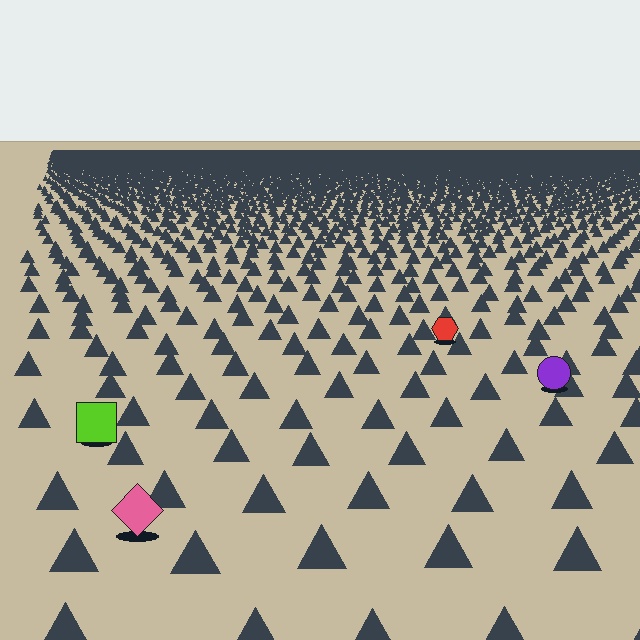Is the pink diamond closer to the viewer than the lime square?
Yes. The pink diamond is closer — you can tell from the texture gradient: the ground texture is coarser near it.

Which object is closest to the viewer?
The pink diamond is closest. The texture marks near it are larger and more spread out.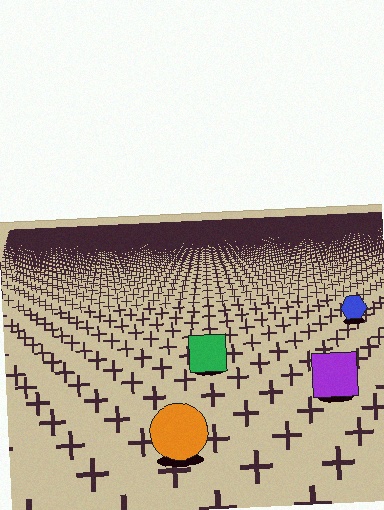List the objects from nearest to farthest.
From nearest to farthest: the orange circle, the purple square, the green square, the blue hexagon.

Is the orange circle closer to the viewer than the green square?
Yes. The orange circle is closer — you can tell from the texture gradient: the ground texture is coarser near it.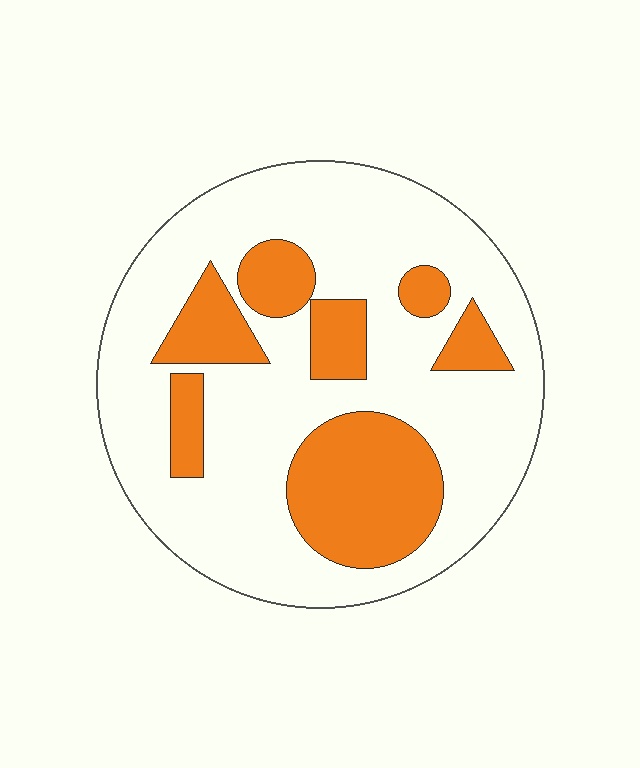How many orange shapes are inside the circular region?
7.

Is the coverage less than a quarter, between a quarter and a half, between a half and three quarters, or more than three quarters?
Between a quarter and a half.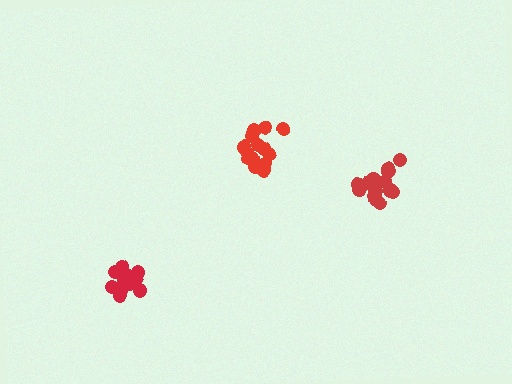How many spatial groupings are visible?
There are 3 spatial groupings.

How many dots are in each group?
Group 1: 15 dots, Group 2: 14 dots, Group 3: 15 dots (44 total).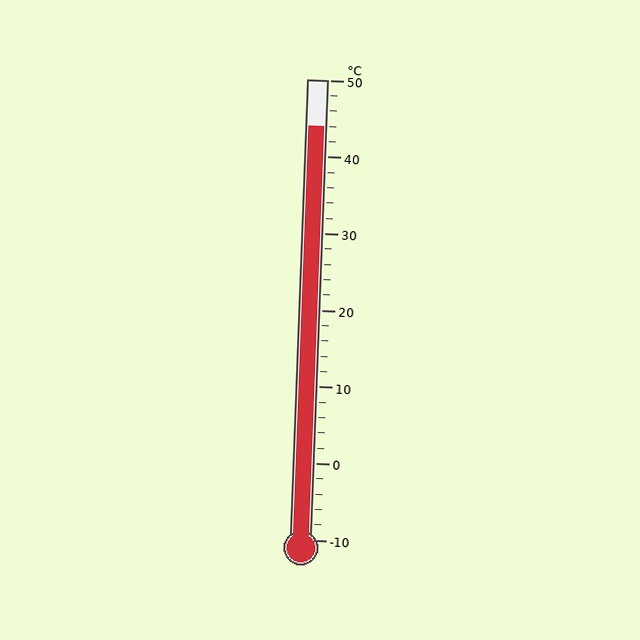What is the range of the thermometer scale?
The thermometer scale ranges from -10°C to 50°C.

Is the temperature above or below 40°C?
The temperature is above 40°C.